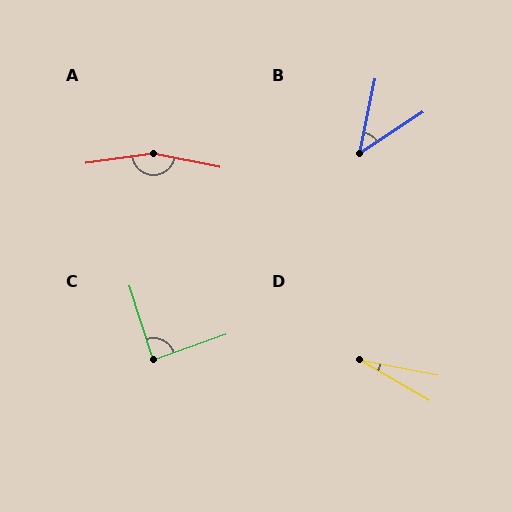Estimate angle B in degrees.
Approximately 45 degrees.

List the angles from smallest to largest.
D (19°), B (45°), C (89°), A (160°).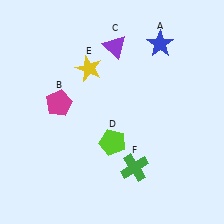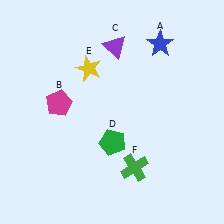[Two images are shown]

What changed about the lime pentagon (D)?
In Image 1, D is lime. In Image 2, it changed to green.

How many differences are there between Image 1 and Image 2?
There is 1 difference between the two images.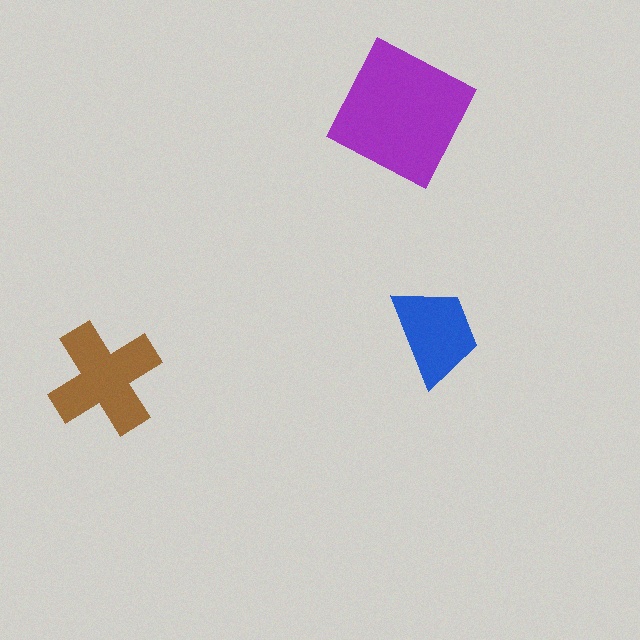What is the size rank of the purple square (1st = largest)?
1st.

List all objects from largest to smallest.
The purple square, the brown cross, the blue trapezoid.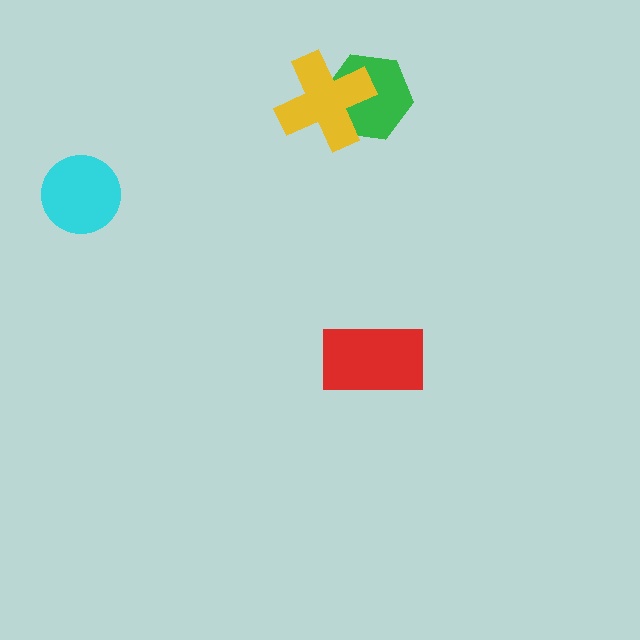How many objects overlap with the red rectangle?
0 objects overlap with the red rectangle.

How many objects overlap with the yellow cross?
1 object overlaps with the yellow cross.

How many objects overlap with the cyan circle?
0 objects overlap with the cyan circle.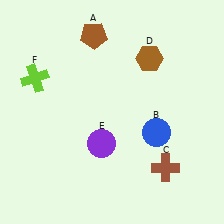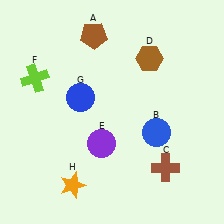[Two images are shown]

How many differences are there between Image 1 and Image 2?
There are 2 differences between the two images.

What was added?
A blue circle (G), an orange star (H) were added in Image 2.